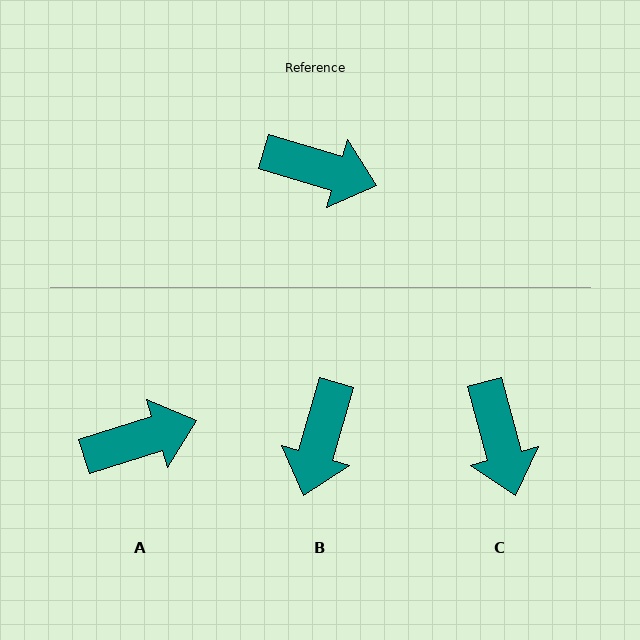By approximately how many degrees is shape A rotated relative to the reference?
Approximately 35 degrees counter-clockwise.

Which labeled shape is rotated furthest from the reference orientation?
B, about 89 degrees away.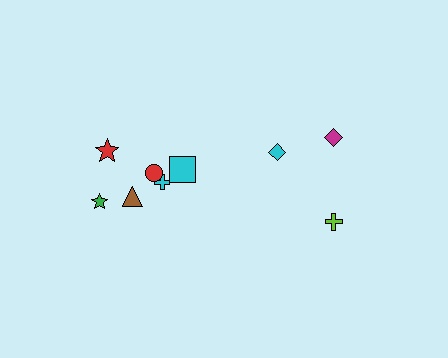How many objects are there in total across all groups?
There are 9 objects.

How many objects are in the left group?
There are 6 objects.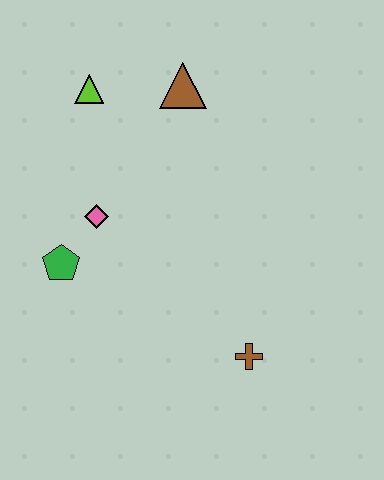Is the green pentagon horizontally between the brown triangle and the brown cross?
No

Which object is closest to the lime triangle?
The brown triangle is closest to the lime triangle.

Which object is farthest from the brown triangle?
The brown cross is farthest from the brown triangle.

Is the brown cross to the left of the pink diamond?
No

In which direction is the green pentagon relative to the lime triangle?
The green pentagon is below the lime triangle.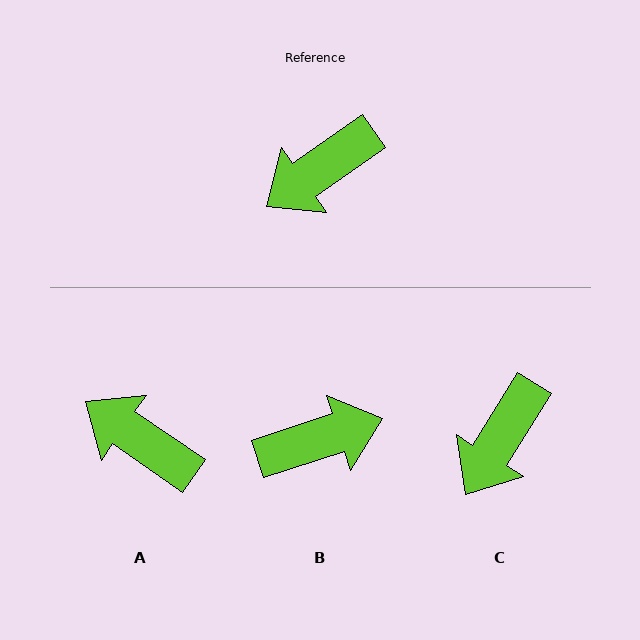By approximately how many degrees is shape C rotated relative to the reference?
Approximately 23 degrees counter-clockwise.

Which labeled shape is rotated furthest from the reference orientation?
B, about 163 degrees away.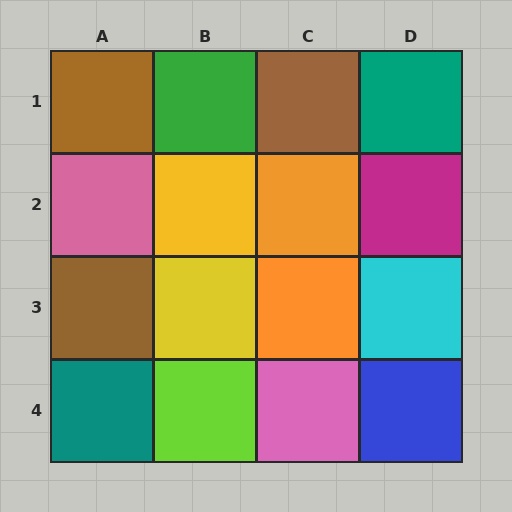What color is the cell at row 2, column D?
Magenta.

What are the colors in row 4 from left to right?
Teal, lime, pink, blue.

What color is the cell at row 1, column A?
Brown.